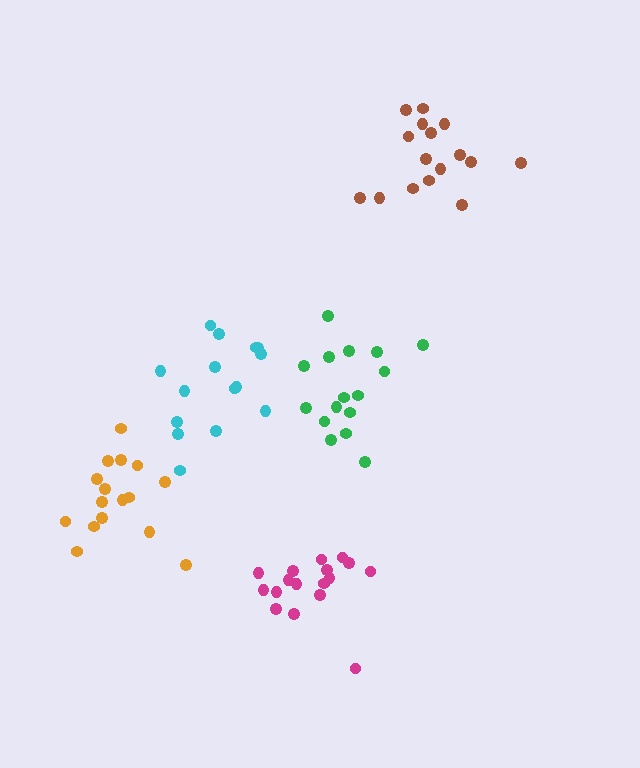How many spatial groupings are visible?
There are 5 spatial groupings.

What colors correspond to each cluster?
The clusters are colored: magenta, brown, green, cyan, orange.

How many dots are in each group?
Group 1: 17 dots, Group 2: 16 dots, Group 3: 16 dots, Group 4: 15 dots, Group 5: 16 dots (80 total).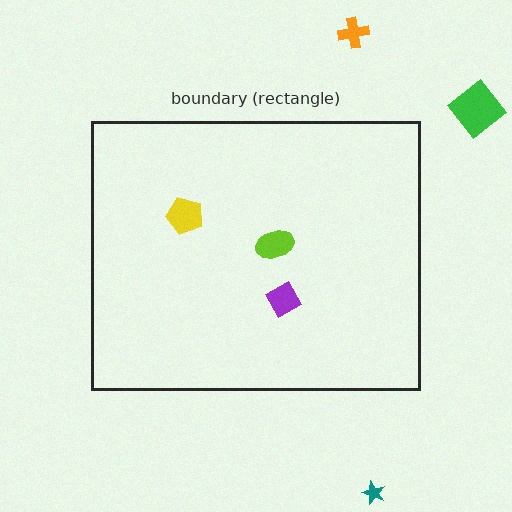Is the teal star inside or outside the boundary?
Outside.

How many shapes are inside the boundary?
3 inside, 3 outside.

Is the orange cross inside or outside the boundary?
Outside.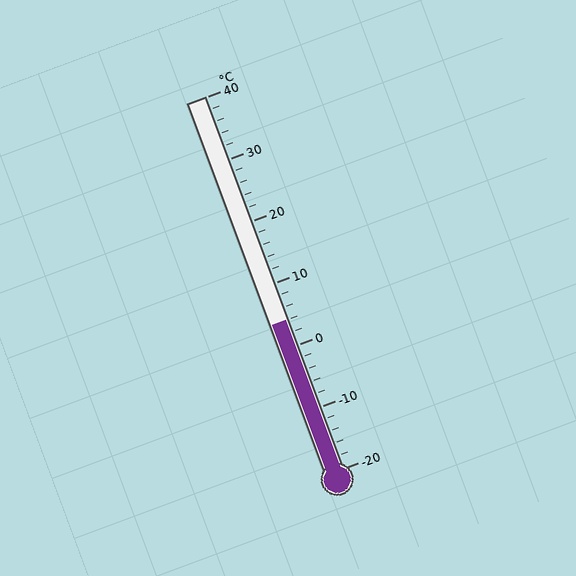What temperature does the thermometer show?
The thermometer shows approximately 4°C.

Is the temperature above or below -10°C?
The temperature is above -10°C.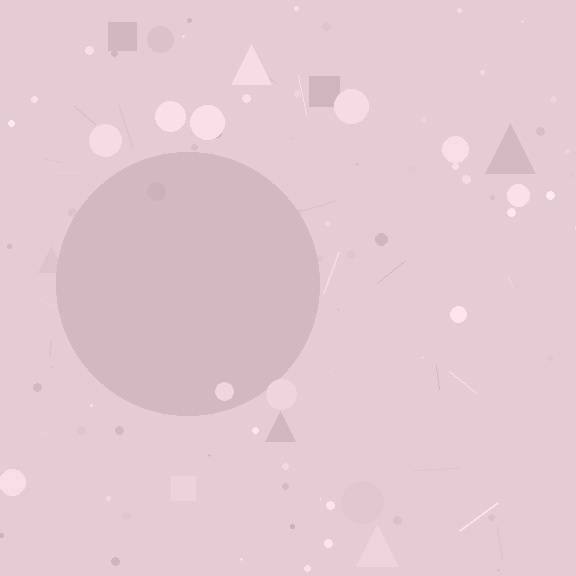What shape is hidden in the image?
A circle is hidden in the image.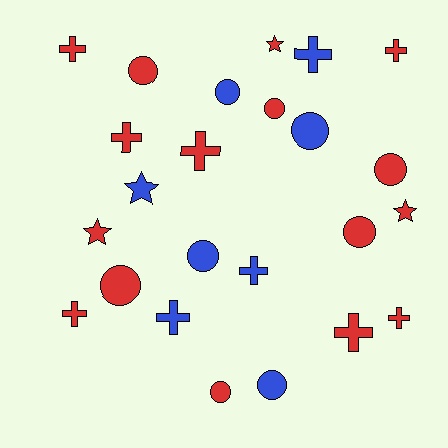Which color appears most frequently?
Red, with 16 objects.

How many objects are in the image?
There are 24 objects.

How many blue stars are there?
There is 1 blue star.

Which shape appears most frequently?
Circle, with 10 objects.